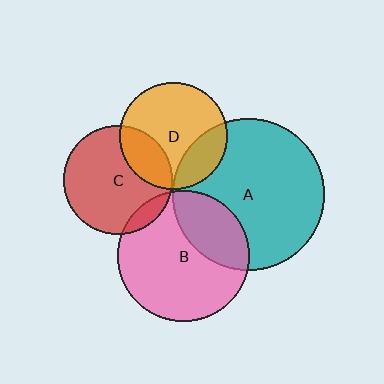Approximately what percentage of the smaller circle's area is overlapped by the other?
Approximately 30%.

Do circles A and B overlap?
Yes.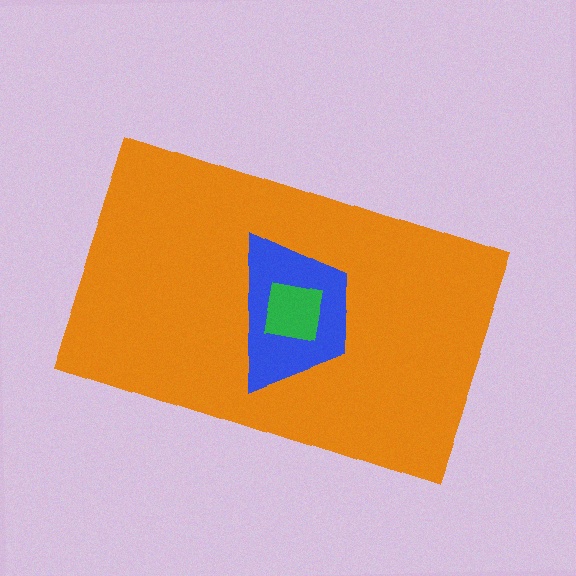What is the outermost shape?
The orange rectangle.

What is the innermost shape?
The green square.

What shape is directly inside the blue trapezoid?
The green square.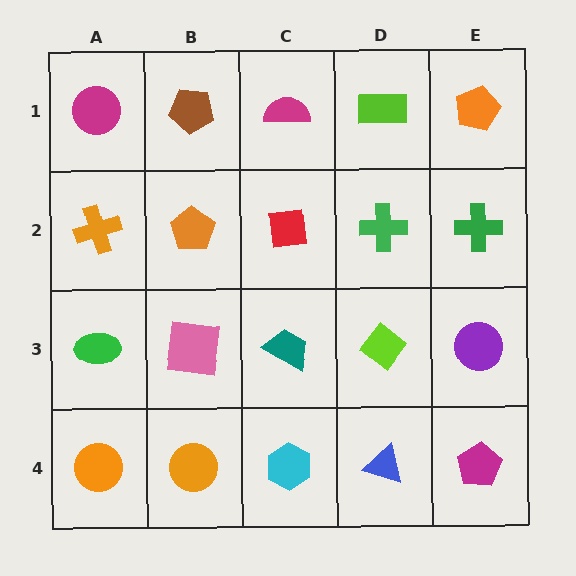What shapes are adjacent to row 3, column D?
A green cross (row 2, column D), a blue triangle (row 4, column D), a teal trapezoid (row 3, column C), a purple circle (row 3, column E).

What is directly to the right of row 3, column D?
A purple circle.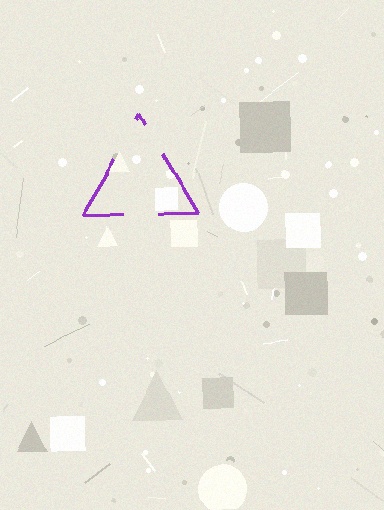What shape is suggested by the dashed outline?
The dashed outline suggests a triangle.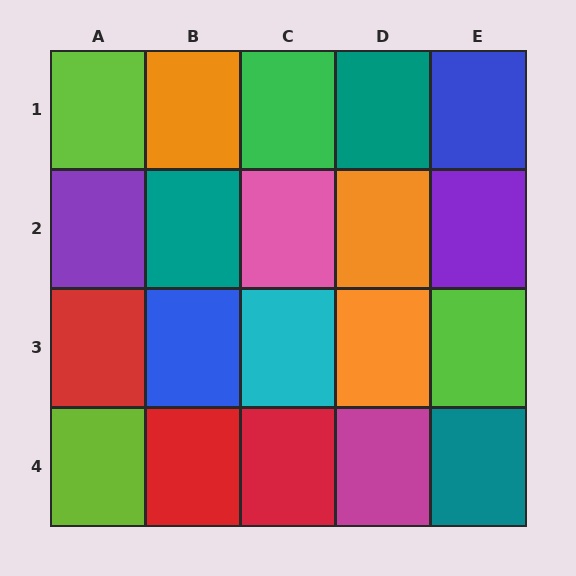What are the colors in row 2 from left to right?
Purple, teal, pink, orange, purple.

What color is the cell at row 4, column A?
Lime.